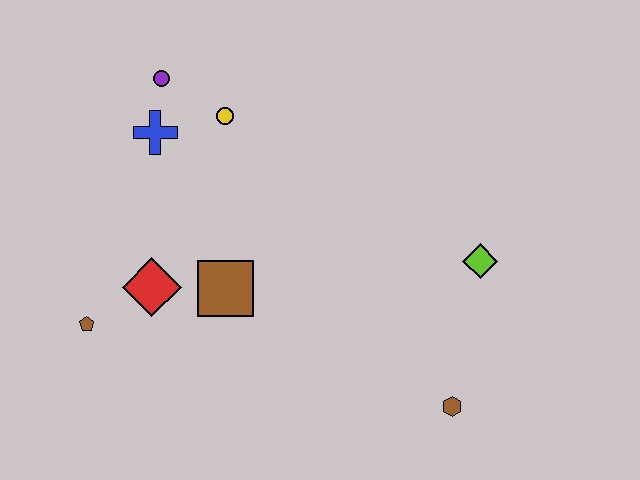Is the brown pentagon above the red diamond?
No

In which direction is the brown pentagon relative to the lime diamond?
The brown pentagon is to the left of the lime diamond.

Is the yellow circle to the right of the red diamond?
Yes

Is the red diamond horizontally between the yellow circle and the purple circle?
No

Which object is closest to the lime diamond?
The brown hexagon is closest to the lime diamond.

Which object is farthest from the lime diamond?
The brown pentagon is farthest from the lime diamond.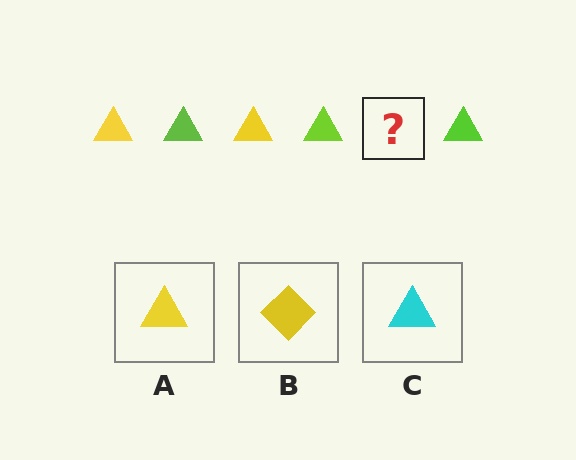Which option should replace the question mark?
Option A.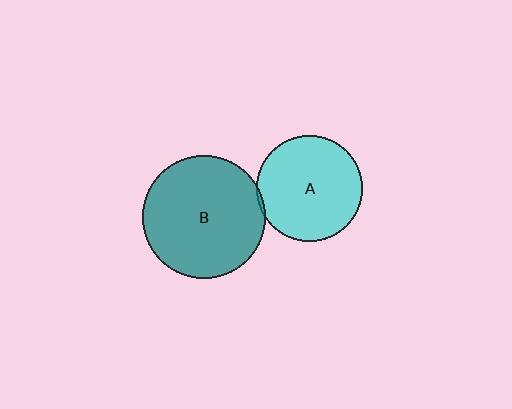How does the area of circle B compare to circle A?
Approximately 1.3 times.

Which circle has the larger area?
Circle B (teal).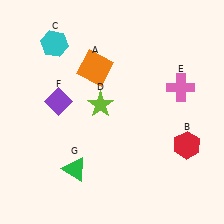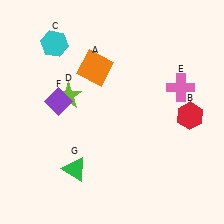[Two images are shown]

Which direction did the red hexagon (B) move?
The red hexagon (B) moved up.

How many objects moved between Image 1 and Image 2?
2 objects moved between the two images.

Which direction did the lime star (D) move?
The lime star (D) moved left.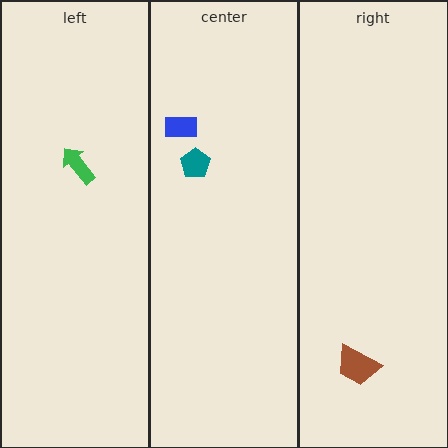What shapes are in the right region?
The brown trapezoid.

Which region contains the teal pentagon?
The center region.